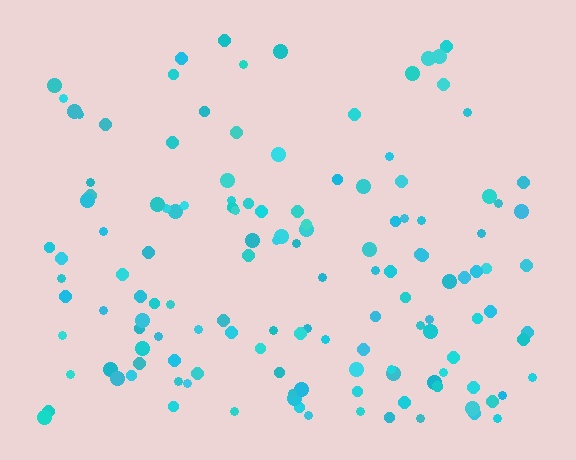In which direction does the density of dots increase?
From top to bottom, with the bottom side densest.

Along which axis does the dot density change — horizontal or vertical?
Vertical.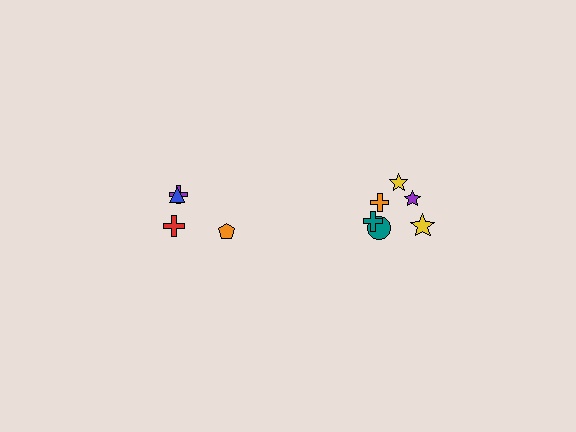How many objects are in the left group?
There are 4 objects.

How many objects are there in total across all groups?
There are 10 objects.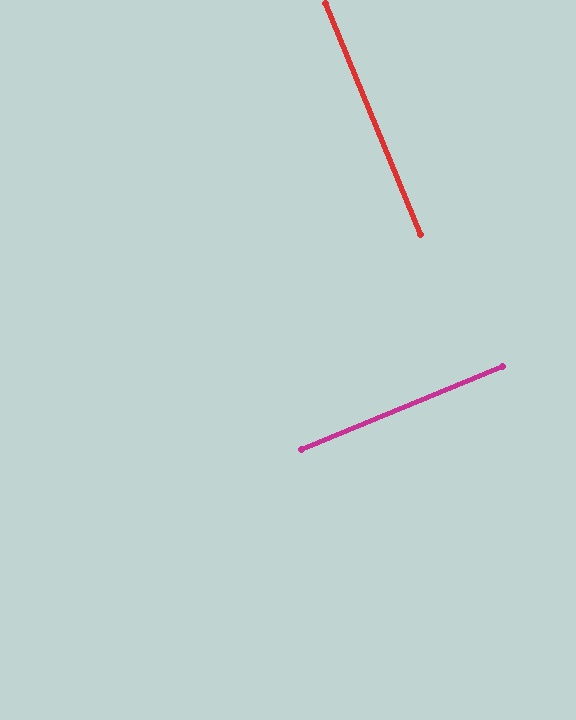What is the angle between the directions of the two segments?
Approximately 90 degrees.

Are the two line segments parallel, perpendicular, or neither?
Perpendicular — they meet at approximately 90°.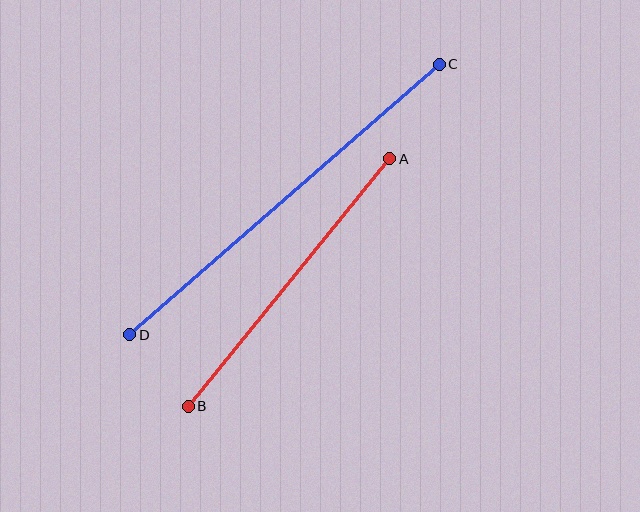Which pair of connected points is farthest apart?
Points C and D are farthest apart.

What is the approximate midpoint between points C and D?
The midpoint is at approximately (285, 200) pixels.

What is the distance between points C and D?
The distance is approximately 411 pixels.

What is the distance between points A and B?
The distance is approximately 319 pixels.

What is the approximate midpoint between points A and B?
The midpoint is at approximately (289, 283) pixels.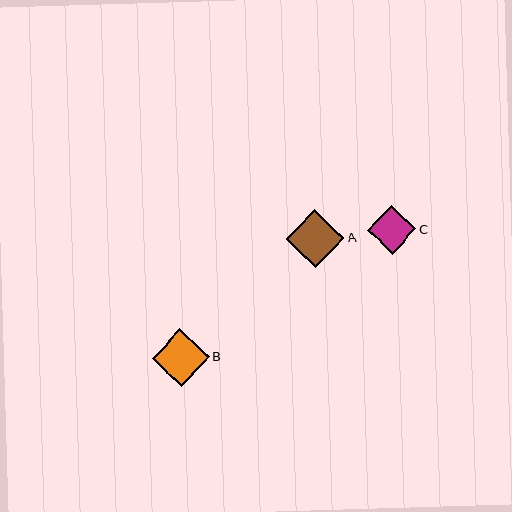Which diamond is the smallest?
Diamond C is the smallest with a size of approximately 48 pixels.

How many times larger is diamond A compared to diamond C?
Diamond A is approximately 1.2 times the size of diamond C.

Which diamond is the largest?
Diamond A is the largest with a size of approximately 58 pixels.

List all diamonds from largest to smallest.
From largest to smallest: A, B, C.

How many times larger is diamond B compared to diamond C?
Diamond B is approximately 1.2 times the size of diamond C.